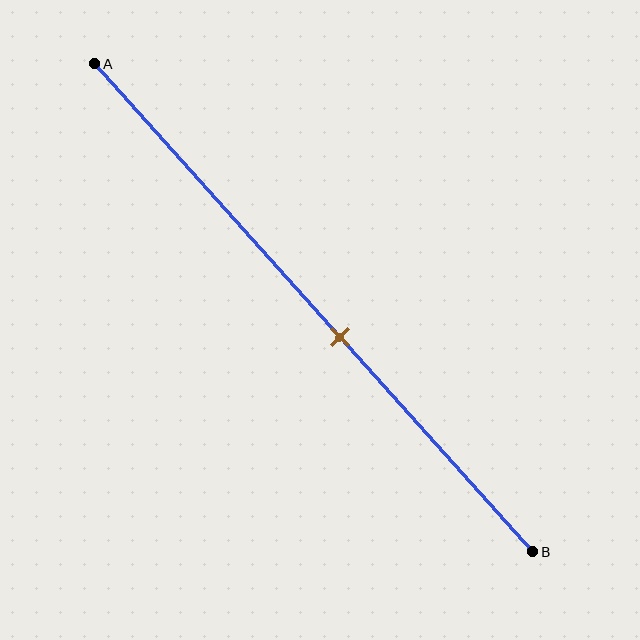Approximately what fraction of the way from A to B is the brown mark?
The brown mark is approximately 55% of the way from A to B.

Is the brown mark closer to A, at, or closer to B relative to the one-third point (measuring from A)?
The brown mark is closer to point B than the one-third point of segment AB.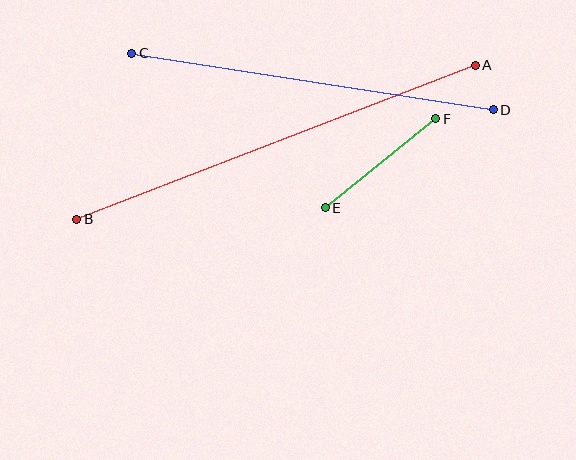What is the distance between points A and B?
The distance is approximately 427 pixels.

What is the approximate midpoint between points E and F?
The midpoint is at approximately (381, 163) pixels.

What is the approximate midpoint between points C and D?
The midpoint is at approximately (312, 82) pixels.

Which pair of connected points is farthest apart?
Points A and B are farthest apart.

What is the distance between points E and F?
The distance is approximately 142 pixels.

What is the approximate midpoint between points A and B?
The midpoint is at approximately (276, 142) pixels.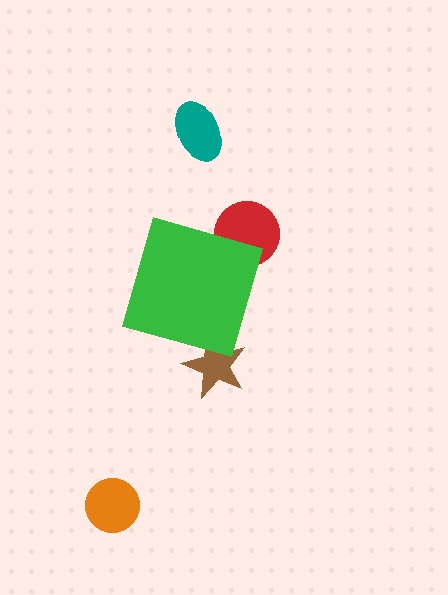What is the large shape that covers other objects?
A green diamond.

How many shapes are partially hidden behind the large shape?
2 shapes are partially hidden.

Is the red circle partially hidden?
Yes, the red circle is partially hidden behind the green diamond.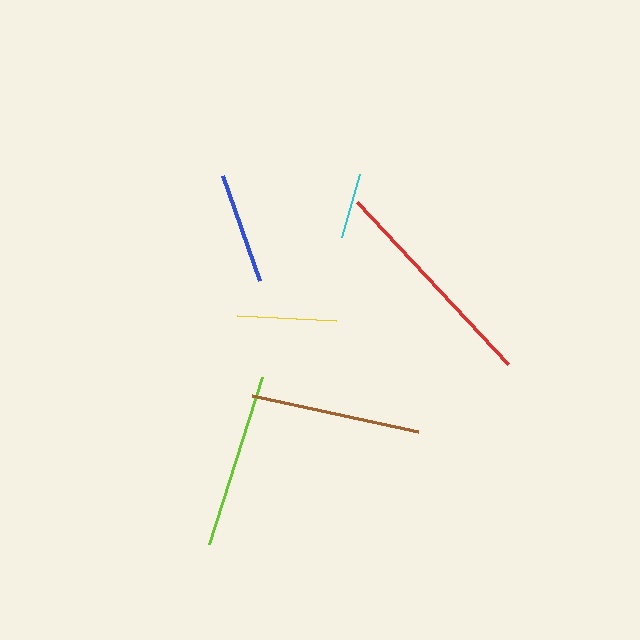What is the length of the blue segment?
The blue segment is approximately 111 pixels long.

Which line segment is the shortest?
The cyan line is the shortest at approximately 66 pixels.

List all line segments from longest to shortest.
From longest to shortest: red, lime, brown, blue, yellow, cyan.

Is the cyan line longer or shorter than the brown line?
The brown line is longer than the cyan line.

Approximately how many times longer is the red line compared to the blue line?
The red line is approximately 2.0 times the length of the blue line.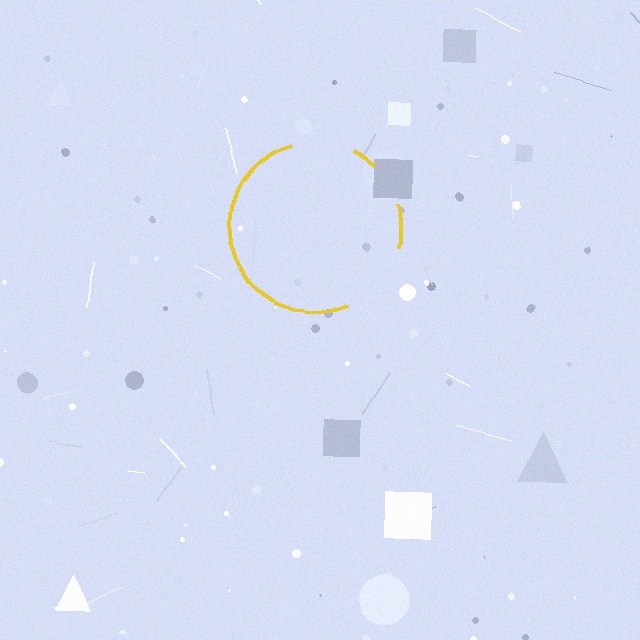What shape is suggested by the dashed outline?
The dashed outline suggests a circle.